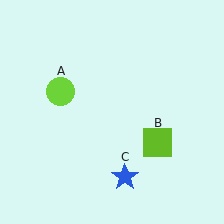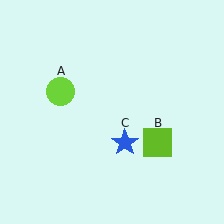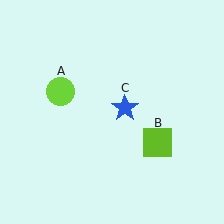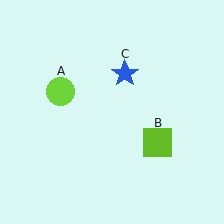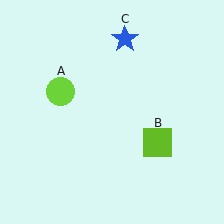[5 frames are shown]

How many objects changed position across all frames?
1 object changed position: blue star (object C).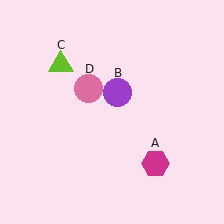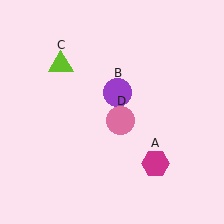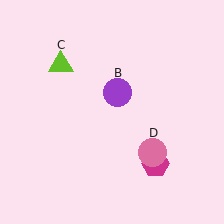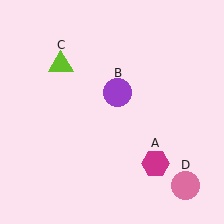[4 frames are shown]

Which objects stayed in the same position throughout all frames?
Magenta hexagon (object A) and purple circle (object B) and lime triangle (object C) remained stationary.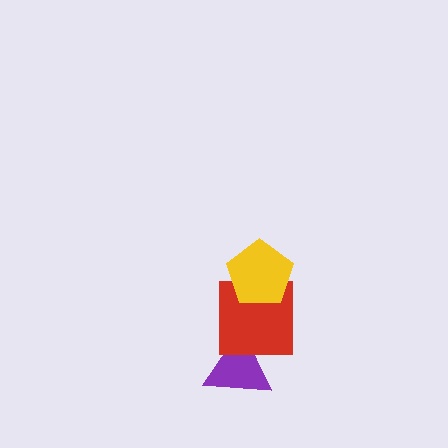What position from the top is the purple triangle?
The purple triangle is 3rd from the top.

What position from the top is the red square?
The red square is 2nd from the top.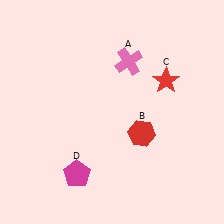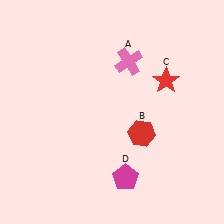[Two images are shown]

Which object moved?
The magenta pentagon (D) moved right.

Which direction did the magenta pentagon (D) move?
The magenta pentagon (D) moved right.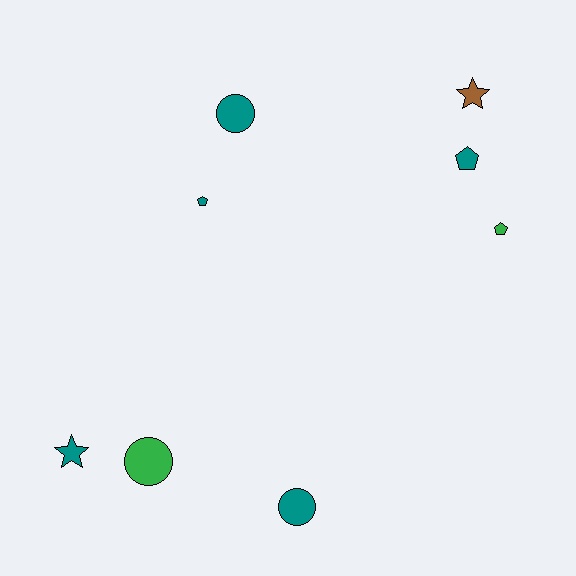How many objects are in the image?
There are 8 objects.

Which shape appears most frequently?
Pentagon, with 3 objects.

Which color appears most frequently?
Teal, with 5 objects.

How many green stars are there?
There are no green stars.